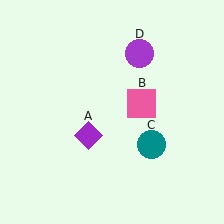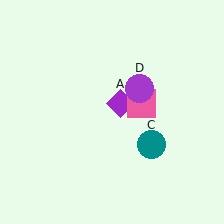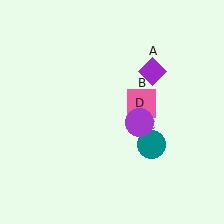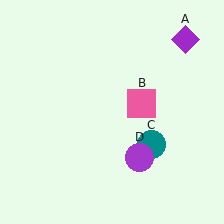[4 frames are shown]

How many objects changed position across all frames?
2 objects changed position: purple diamond (object A), purple circle (object D).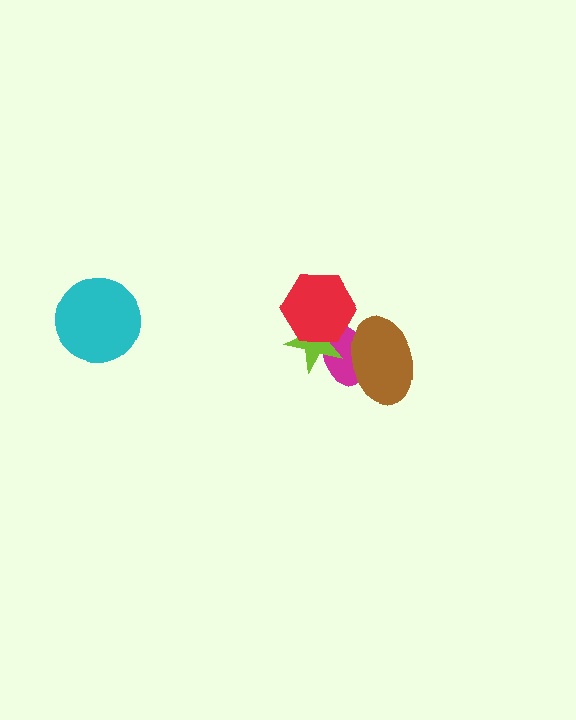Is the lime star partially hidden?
Yes, it is partially covered by another shape.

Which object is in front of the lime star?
The red hexagon is in front of the lime star.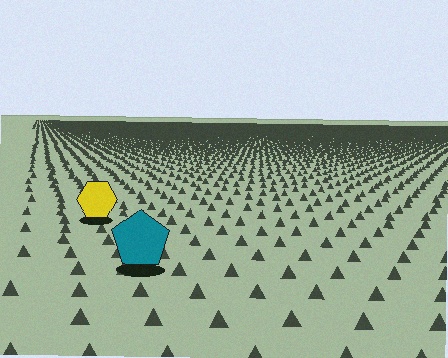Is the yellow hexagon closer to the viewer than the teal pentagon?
No. The teal pentagon is closer — you can tell from the texture gradient: the ground texture is coarser near it.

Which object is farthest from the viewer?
The yellow hexagon is farthest from the viewer. It appears smaller and the ground texture around it is denser.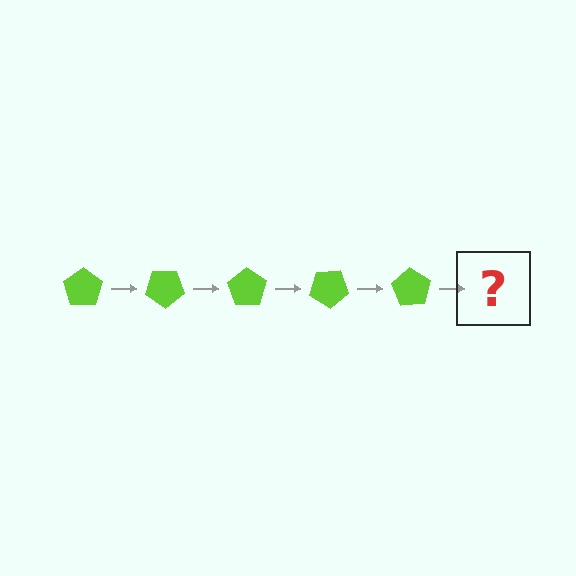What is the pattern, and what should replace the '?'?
The pattern is that the pentagon rotates 35 degrees each step. The '?' should be a lime pentagon rotated 175 degrees.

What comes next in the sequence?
The next element should be a lime pentagon rotated 175 degrees.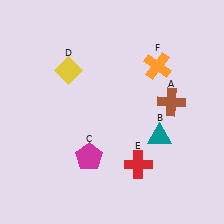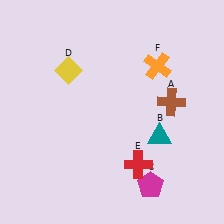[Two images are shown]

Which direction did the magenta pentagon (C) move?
The magenta pentagon (C) moved right.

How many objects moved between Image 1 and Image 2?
1 object moved between the two images.